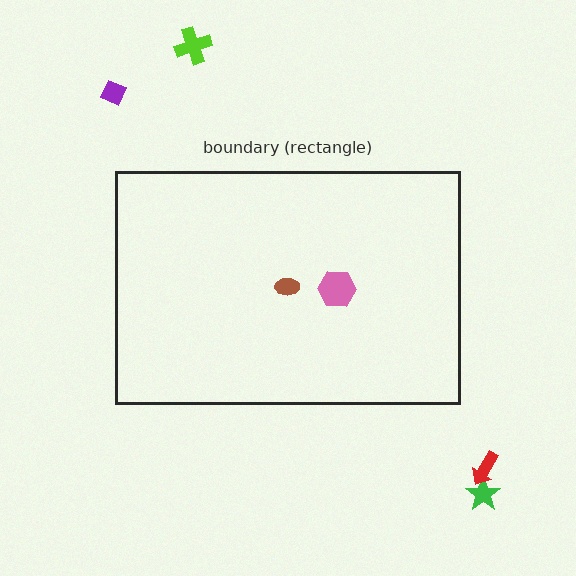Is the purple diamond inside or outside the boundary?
Outside.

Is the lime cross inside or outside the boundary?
Outside.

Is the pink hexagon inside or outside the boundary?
Inside.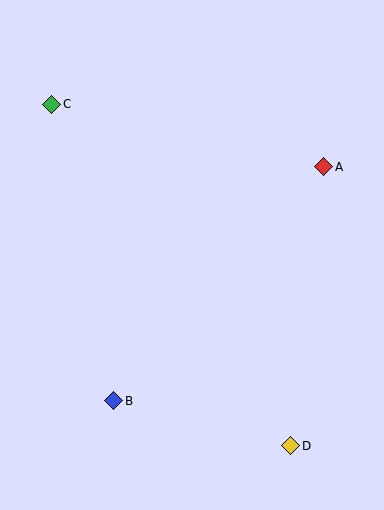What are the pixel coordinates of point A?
Point A is at (324, 167).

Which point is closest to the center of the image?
Point A at (324, 167) is closest to the center.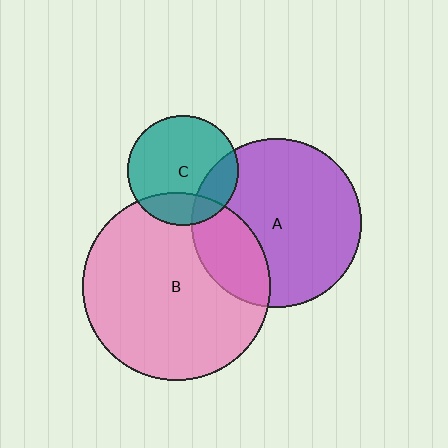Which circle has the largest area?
Circle B (pink).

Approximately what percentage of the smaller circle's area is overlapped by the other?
Approximately 20%.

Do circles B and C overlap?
Yes.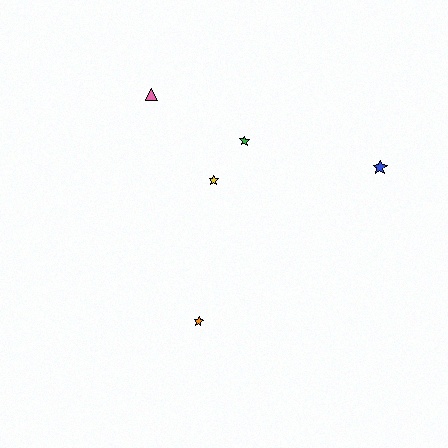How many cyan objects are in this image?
There are no cyan objects.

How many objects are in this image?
There are 5 objects.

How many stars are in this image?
There are 4 stars.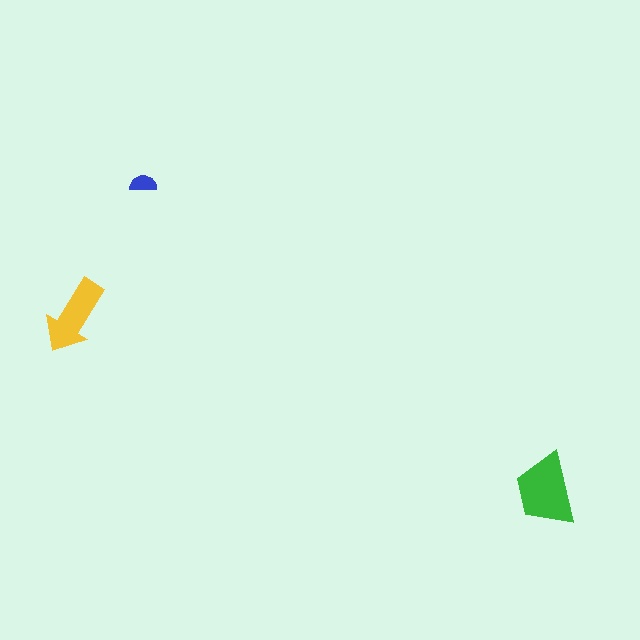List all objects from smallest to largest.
The blue semicircle, the yellow arrow, the green trapezoid.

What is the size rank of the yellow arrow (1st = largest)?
2nd.